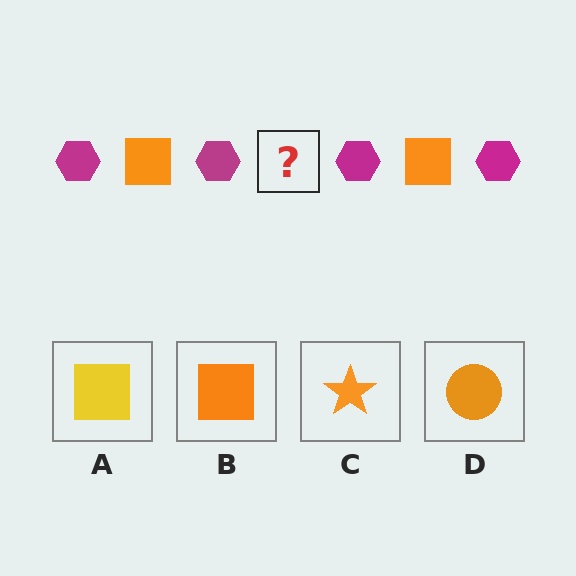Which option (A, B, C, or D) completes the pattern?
B.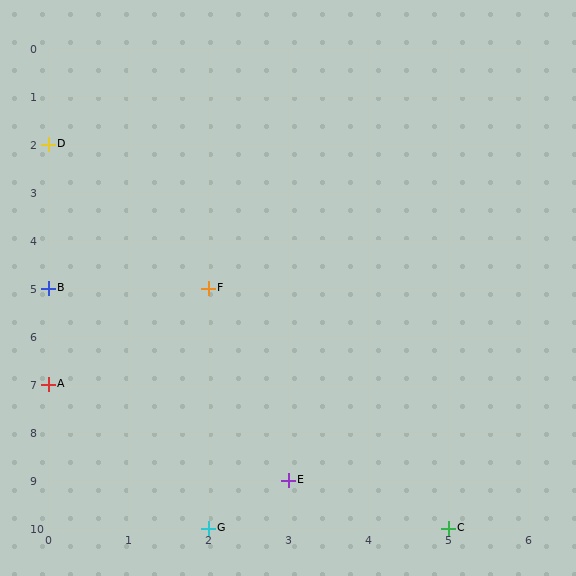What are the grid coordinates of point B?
Point B is at grid coordinates (0, 5).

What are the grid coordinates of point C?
Point C is at grid coordinates (5, 10).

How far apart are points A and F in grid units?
Points A and F are 2 columns and 2 rows apart (about 2.8 grid units diagonally).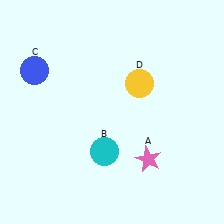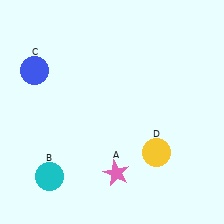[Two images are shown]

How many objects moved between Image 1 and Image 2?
3 objects moved between the two images.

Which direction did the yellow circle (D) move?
The yellow circle (D) moved down.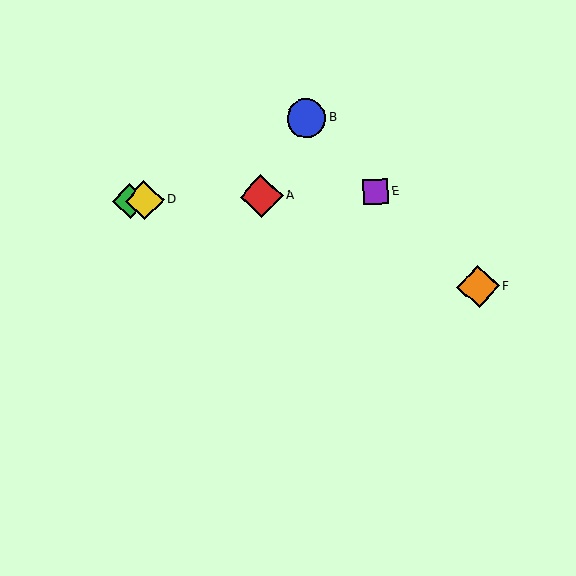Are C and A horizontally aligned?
Yes, both are at y≈201.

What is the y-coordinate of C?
Object C is at y≈201.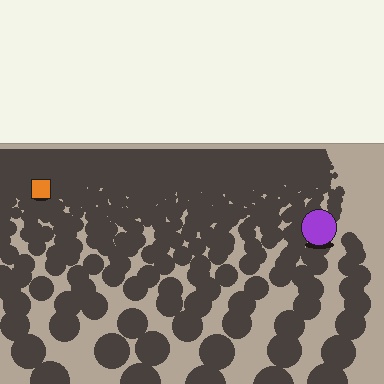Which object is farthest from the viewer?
The orange square is farthest from the viewer. It appears smaller and the ground texture around it is denser.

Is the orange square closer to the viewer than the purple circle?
No. The purple circle is closer — you can tell from the texture gradient: the ground texture is coarser near it.